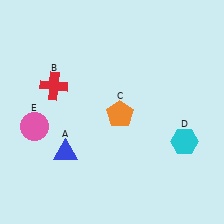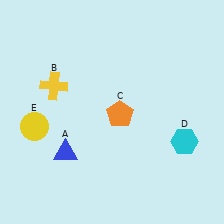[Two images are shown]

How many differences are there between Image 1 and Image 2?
There are 2 differences between the two images.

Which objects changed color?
B changed from red to yellow. E changed from pink to yellow.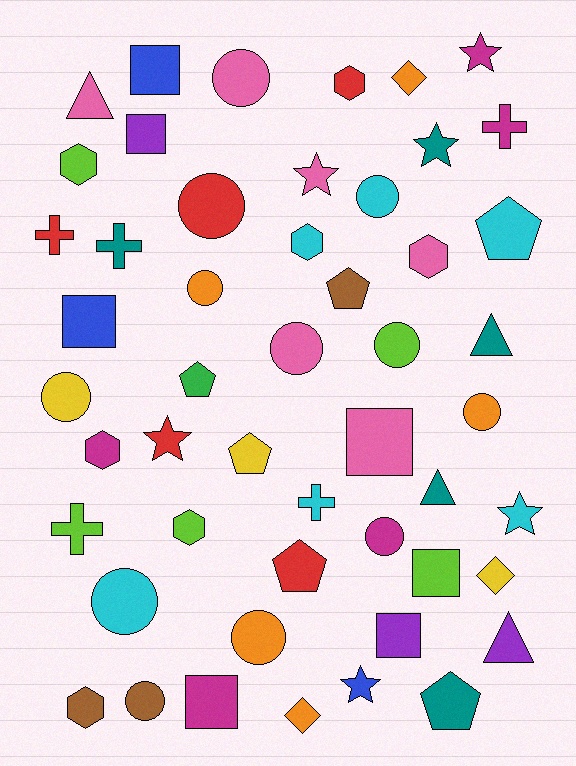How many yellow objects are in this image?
There are 3 yellow objects.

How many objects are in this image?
There are 50 objects.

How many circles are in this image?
There are 12 circles.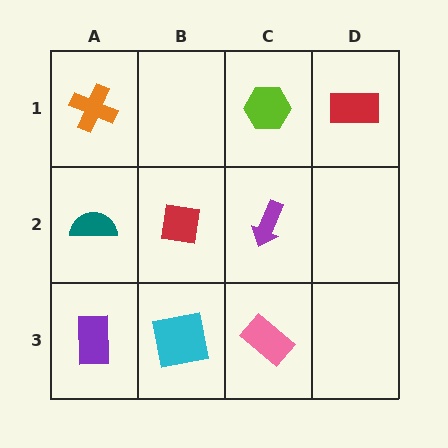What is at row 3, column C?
A pink rectangle.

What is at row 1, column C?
A lime hexagon.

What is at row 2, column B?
A red square.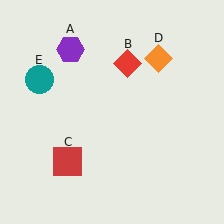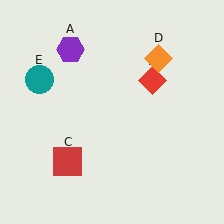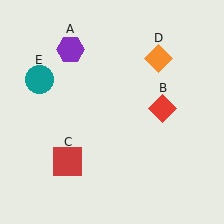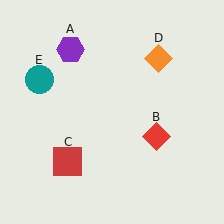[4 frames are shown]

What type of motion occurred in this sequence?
The red diamond (object B) rotated clockwise around the center of the scene.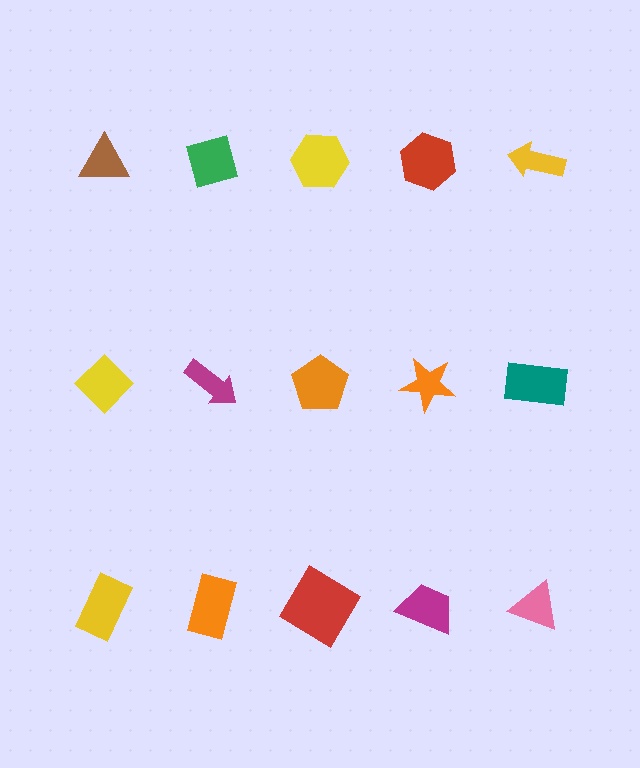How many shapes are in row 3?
5 shapes.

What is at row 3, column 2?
An orange rectangle.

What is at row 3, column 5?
A pink triangle.